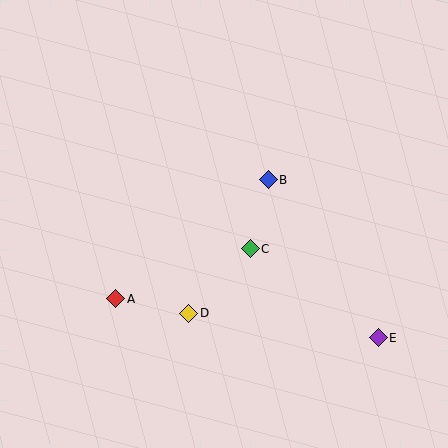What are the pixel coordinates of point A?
Point A is at (116, 299).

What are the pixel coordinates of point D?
Point D is at (189, 313).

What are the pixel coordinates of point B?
Point B is at (268, 180).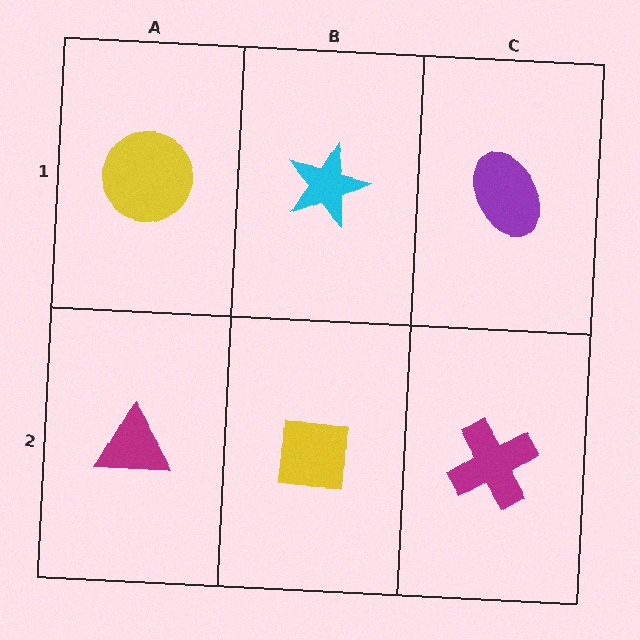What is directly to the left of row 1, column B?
A yellow circle.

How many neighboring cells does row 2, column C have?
2.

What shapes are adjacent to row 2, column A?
A yellow circle (row 1, column A), a yellow square (row 2, column B).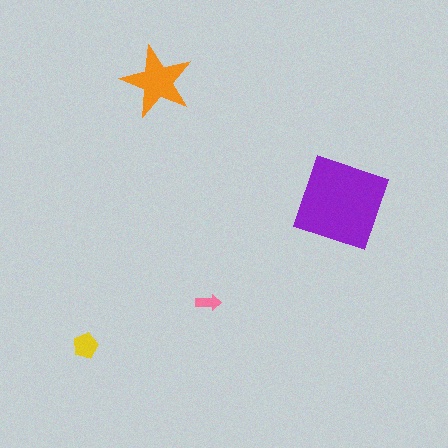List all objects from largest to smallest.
The purple diamond, the orange star, the yellow pentagon, the pink arrow.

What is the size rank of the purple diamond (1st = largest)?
1st.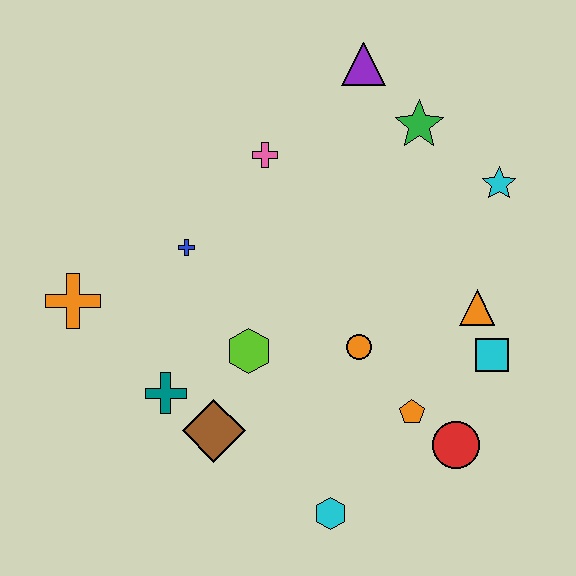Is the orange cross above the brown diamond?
Yes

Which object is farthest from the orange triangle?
The orange cross is farthest from the orange triangle.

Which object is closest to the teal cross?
The brown diamond is closest to the teal cross.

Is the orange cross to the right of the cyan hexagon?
No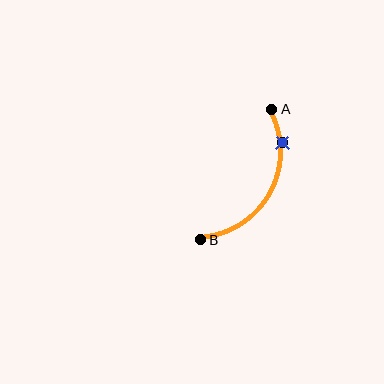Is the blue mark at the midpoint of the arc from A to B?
No. The blue mark lies on the arc but is closer to endpoint A. The arc midpoint would be at the point on the curve equidistant along the arc from both A and B.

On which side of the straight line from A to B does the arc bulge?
The arc bulges to the right of the straight line connecting A and B.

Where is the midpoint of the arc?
The arc midpoint is the point on the curve farthest from the straight line joining A and B. It sits to the right of that line.